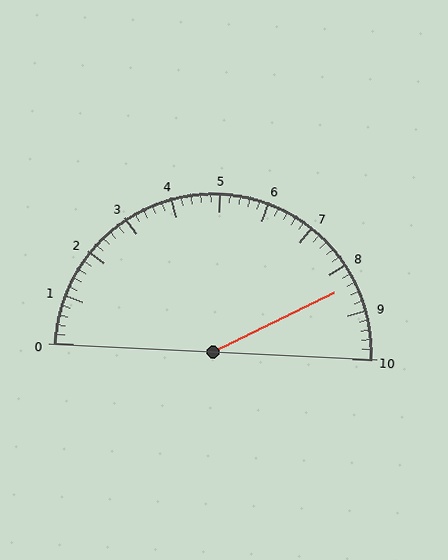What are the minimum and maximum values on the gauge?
The gauge ranges from 0 to 10.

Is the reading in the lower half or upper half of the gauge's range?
The reading is in the upper half of the range (0 to 10).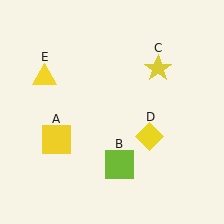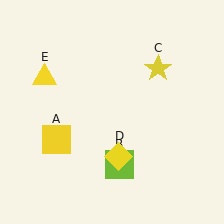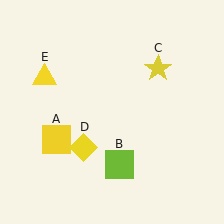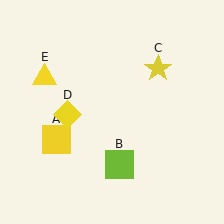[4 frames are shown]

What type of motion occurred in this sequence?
The yellow diamond (object D) rotated clockwise around the center of the scene.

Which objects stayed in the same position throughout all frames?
Yellow square (object A) and lime square (object B) and yellow star (object C) and yellow triangle (object E) remained stationary.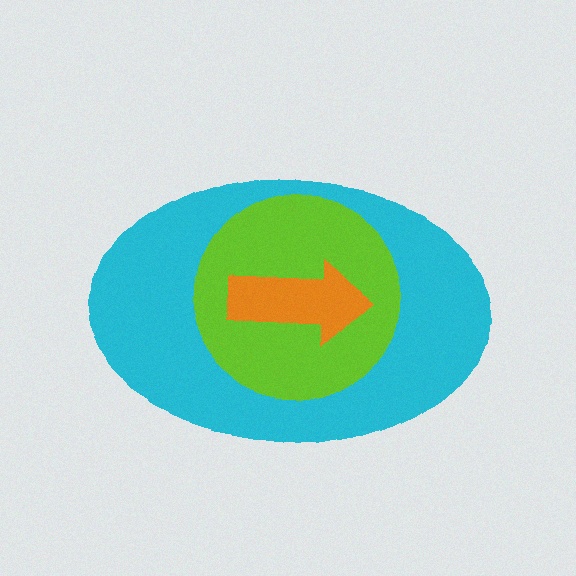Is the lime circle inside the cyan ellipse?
Yes.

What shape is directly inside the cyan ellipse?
The lime circle.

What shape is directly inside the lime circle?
The orange arrow.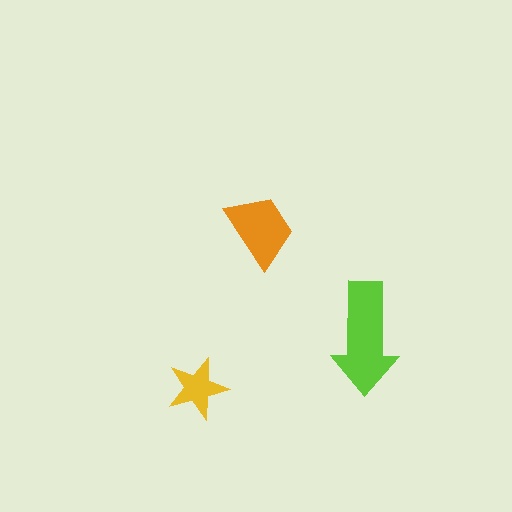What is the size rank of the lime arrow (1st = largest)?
1st.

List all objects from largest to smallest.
The lime arrow, the orange trapezoid, the yellow star.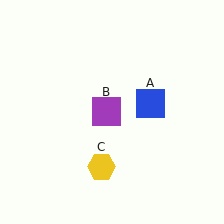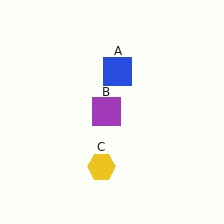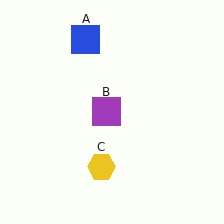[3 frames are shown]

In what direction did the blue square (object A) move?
The blue square (object A) moved up and to the left.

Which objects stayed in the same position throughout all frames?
Purple square (object B) and yellow hexagon (object C) remained stationary.